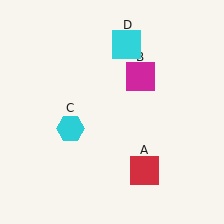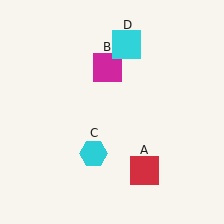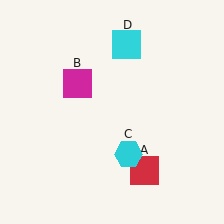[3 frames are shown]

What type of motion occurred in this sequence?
The magenta square (object B), cyan hexagon (object C) rotated counterclockwise around the center of the scene.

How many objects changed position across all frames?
2 objects changed position: magenta square (object B), cyan hexagon (object C).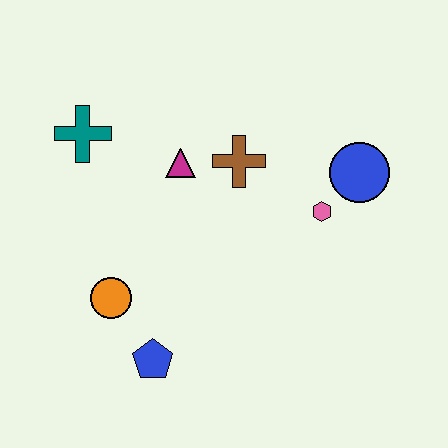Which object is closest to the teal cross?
The magenta triangle is closest to the teal cross.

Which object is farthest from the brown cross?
The blue pentagon is farthest from the brown cross.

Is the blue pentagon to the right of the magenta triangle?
No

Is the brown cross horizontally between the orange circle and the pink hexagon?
Yes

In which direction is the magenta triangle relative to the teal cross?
The magenta triangle is to the right of the teal cross.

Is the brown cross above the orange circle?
Yes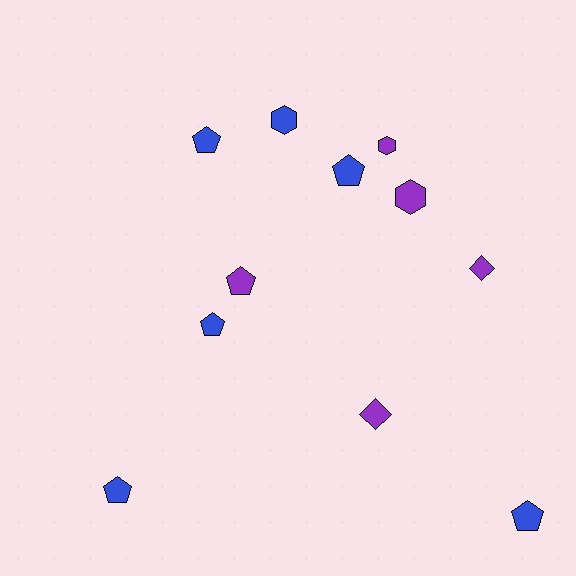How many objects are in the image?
There are 11 objects.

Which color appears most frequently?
Blue, with 6 objects.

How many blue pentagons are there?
There are 5 blue pentagons.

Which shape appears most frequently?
Pentagon, with 6 objects.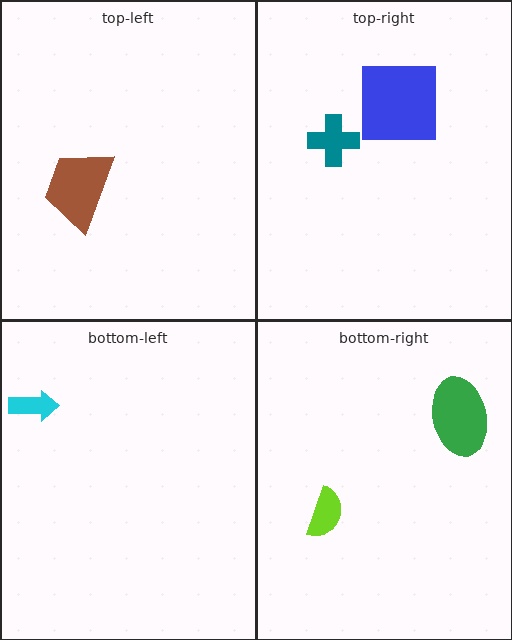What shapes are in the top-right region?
The blue square, the teal cross.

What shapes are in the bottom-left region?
The cyan arrow.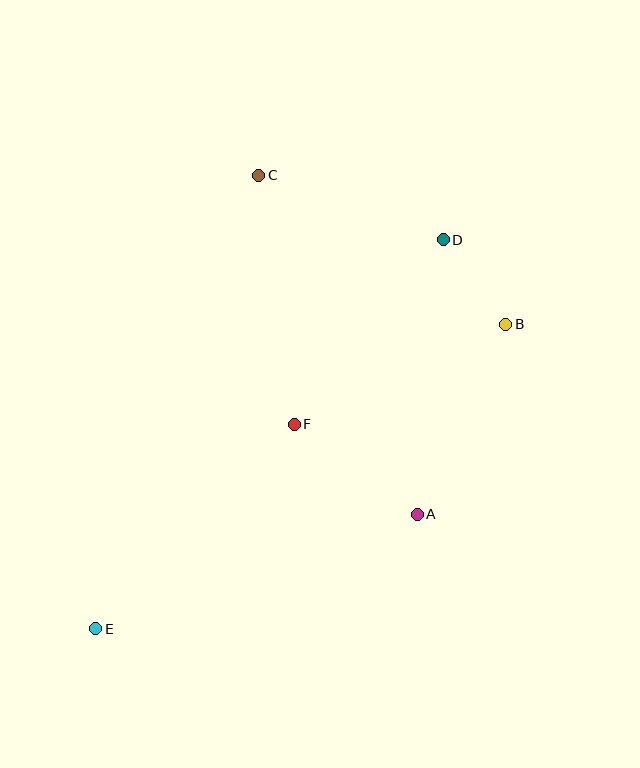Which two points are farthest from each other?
Points D and E are farthest from each other.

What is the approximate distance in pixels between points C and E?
The distance between C and E is approximately 482 pixels.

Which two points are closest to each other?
Points B and D are closest to each other.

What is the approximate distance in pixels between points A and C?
The distance between A and C is approximately 374 pixels.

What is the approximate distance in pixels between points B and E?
The distance between B and E is approximately 511 pixels.